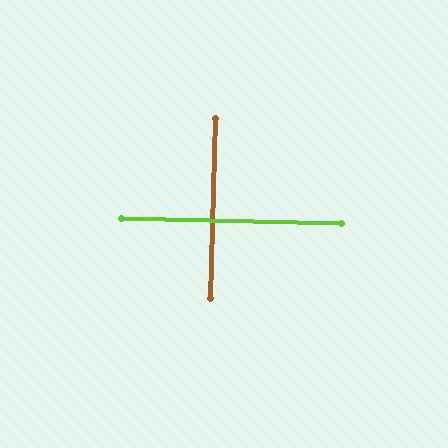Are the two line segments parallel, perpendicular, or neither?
Perpendicular — they meet at approximately 90°.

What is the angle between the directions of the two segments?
Approximately 90 degrees.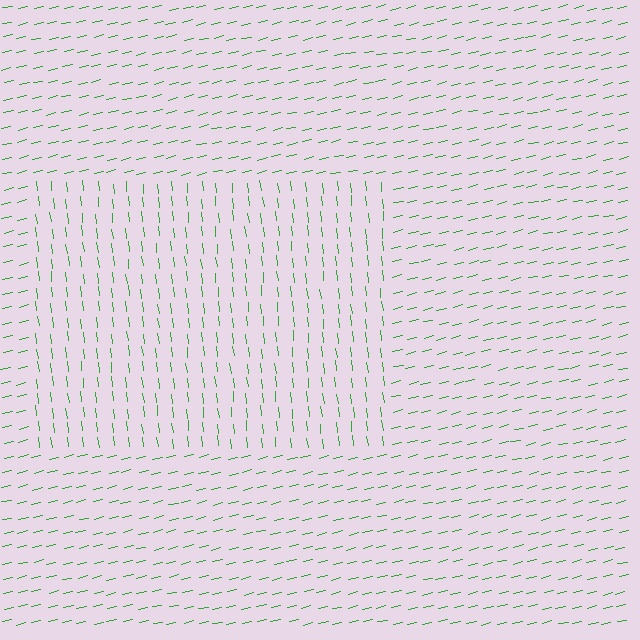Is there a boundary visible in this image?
Yes, there is a texture boundary formed by a change in line orientation.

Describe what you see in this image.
The image is filled with small green line segments. A rectangle region in the image has lines oriented differently from the surrounding lines, creating a visible texture boundary.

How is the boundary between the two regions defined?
The boundary is defined purely by a change in line orientation (approximately 83 degrees difference). All lines are the same color and thickness.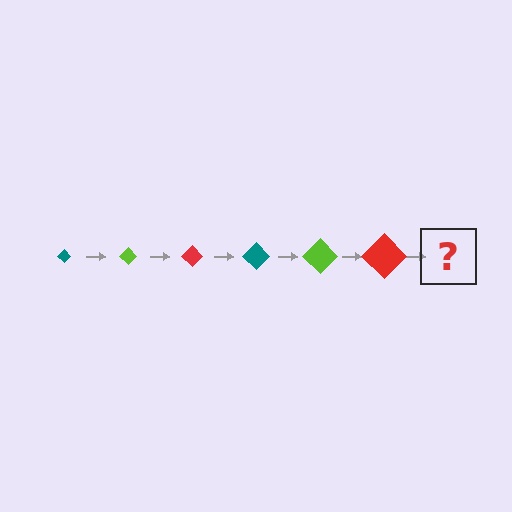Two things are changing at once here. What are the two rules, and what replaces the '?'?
The two rules are that the diamond grows larger each step and the color cycles through teal, lime, and red. The '?' should be a teal diamond, larger than the previous one.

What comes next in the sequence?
The next element should be a teal diamond, larger than the previous one.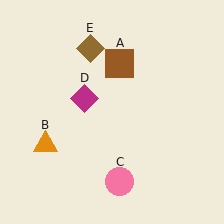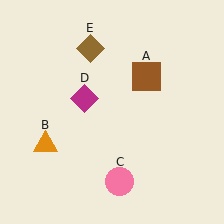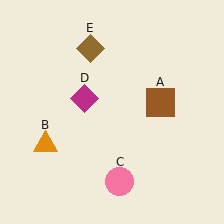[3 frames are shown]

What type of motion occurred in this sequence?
The brown square (object A) rotated clockwise around the center of the scene.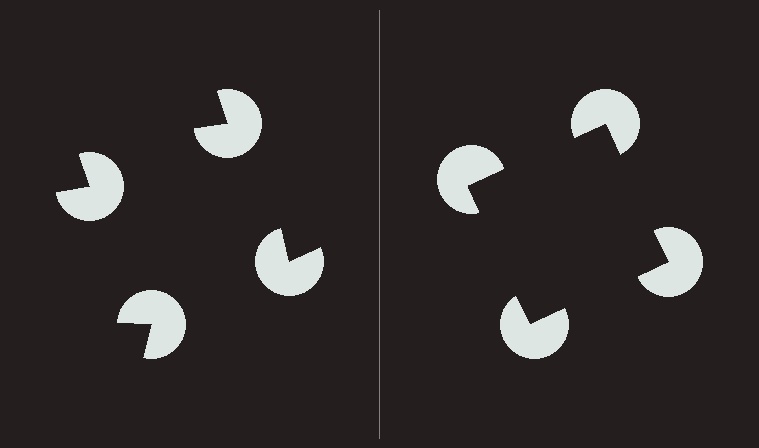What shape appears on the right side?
An illusory square.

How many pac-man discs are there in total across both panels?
8 — 4 on each side.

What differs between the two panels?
The pac-man discs are positioned identically on both sides; only the wedge orientations differ. On the right they align to a square; on the left they are misaligned.